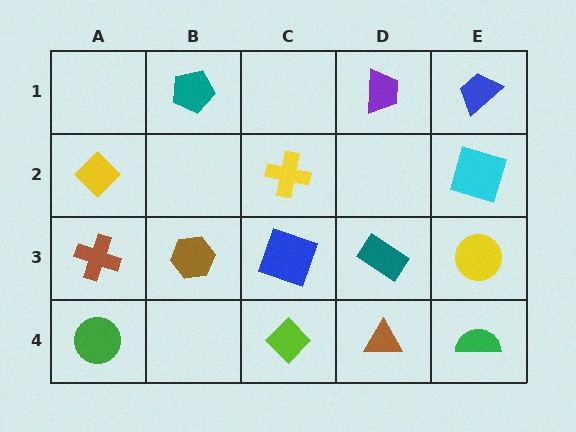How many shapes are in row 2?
3 shapes.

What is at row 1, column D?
A purple trapezoid.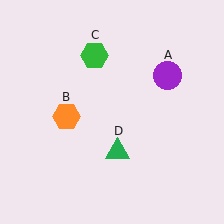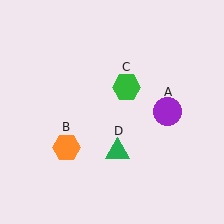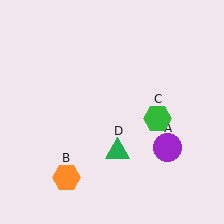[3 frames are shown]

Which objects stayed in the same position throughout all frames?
Green triangle (object D) remained stationary.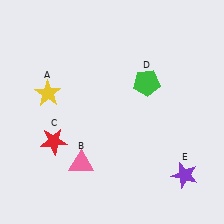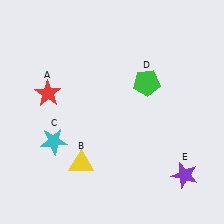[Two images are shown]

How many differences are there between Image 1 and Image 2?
There are 3 differences between the two images.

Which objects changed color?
A changed from yellow to red. B changed from pink to yellow. C changed from red to cyan.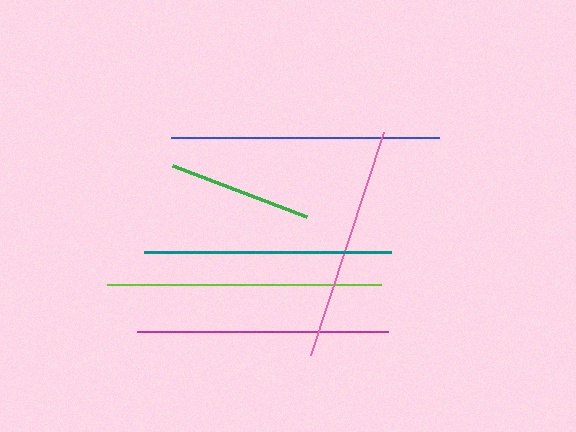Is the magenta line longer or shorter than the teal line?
The magenta line is longer than the teal line.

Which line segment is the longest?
The lime line is the longest at approximately 274 pixels.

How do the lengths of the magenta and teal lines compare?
The magenta and teal lines are approximately the same length.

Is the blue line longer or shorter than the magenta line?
The blue line is longer than the magenta line.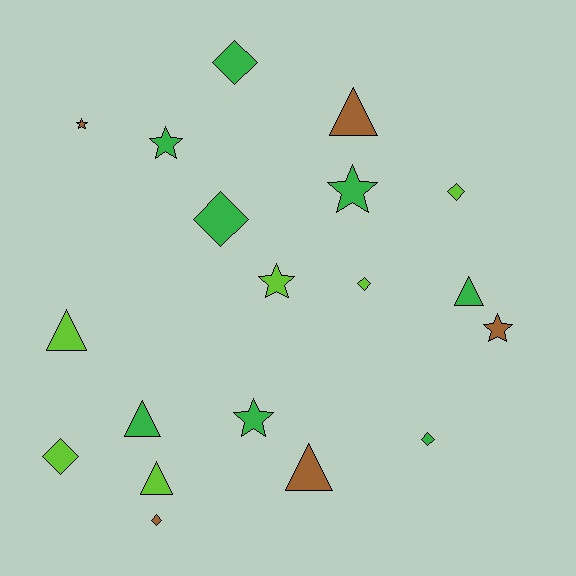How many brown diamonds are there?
There is 1 brown diamond.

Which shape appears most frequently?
Diamond, with 7 objects.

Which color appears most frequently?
Green, with 8 objects.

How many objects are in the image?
There are 19 objects.